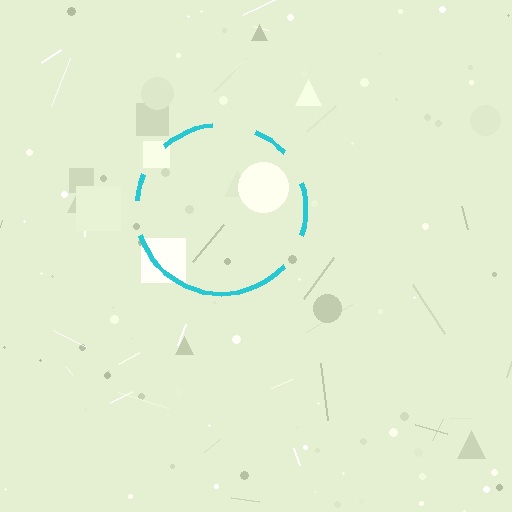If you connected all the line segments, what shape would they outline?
They would outline a circle.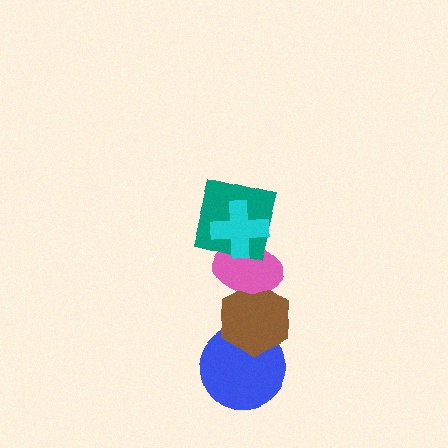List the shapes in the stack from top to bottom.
From top to bottom: the cyan cross, the teal square, the pink ellipse, the brown hexagon, the blue circle.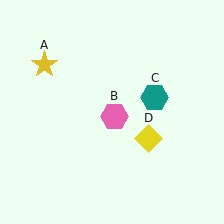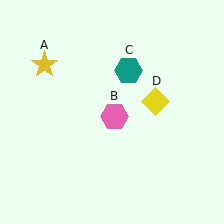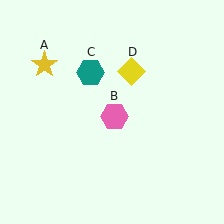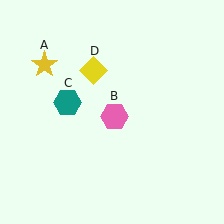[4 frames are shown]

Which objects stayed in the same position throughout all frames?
Yellow star (object A) and pink hexagon (object B) remained stationary.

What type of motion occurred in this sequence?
The teal hexagon (object C), yellow diamond (object D) rotated counterclockwise around the center of the scene.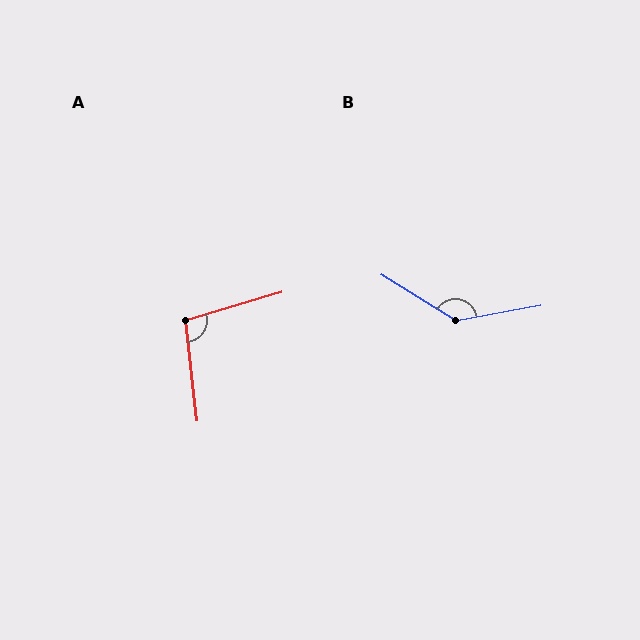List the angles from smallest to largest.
A (100°), B (138°).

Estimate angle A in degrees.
Approximately 100 degrees.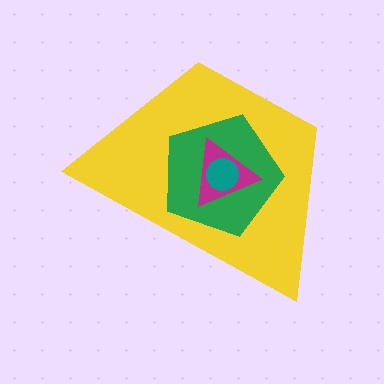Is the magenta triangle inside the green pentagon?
Yes.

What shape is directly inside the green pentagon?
The magenta triangle.